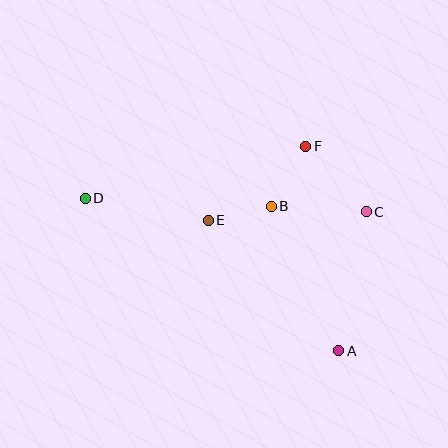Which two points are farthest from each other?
Points A and D are farthest from each other.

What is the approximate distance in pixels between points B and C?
The distance between B and C is approximately 95 pixels.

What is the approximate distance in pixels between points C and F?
The distance between C and F is approximately 89 pixels.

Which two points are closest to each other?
Points B and E are closest to each other.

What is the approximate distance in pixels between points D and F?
The distance between D and F is approximately 227 pixels.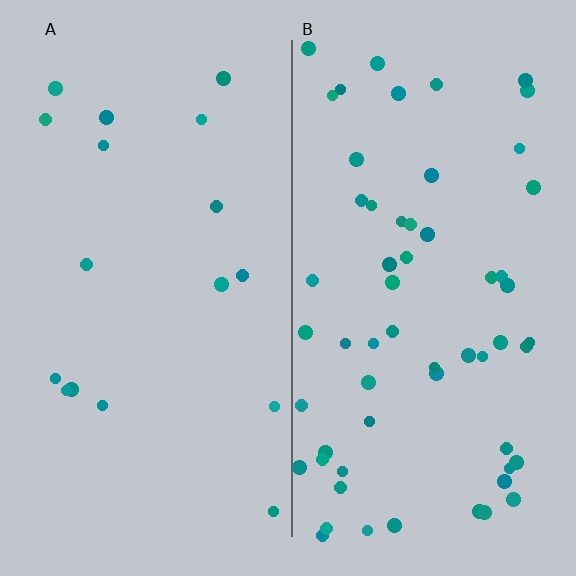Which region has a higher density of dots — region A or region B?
B (the right).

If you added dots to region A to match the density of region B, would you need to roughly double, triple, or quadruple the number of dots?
Approximately triple.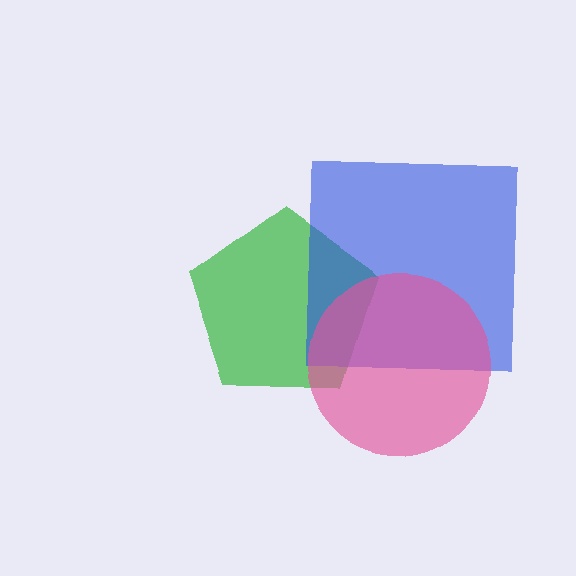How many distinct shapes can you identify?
There are 3 distinct shapes: a green pentagon, a blue square, a pink circle.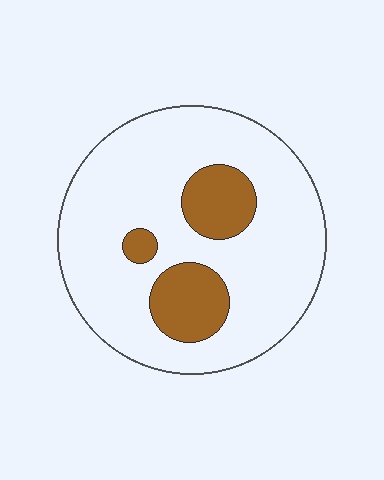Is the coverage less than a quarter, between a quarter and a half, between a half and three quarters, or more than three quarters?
Less than a quarter.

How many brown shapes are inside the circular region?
3.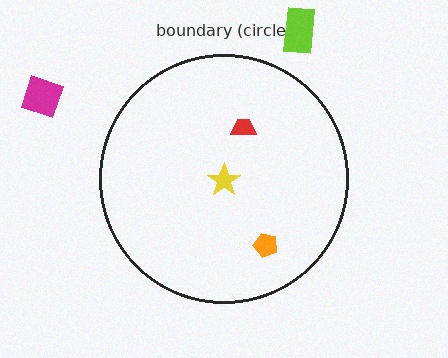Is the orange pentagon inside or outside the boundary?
Inside.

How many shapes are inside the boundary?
3 inside, 2 outside.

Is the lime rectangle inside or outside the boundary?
Outside.